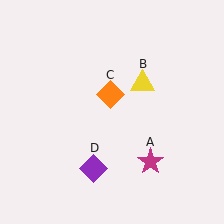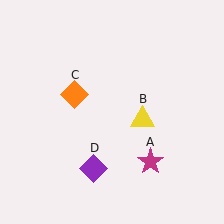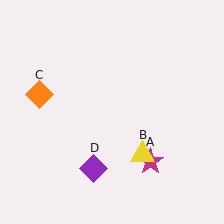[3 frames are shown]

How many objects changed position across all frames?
2 objects changed position: yellow triangle (object B), orange diamond (object C).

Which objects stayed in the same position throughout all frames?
Magenta star (object A) and purple diamond (object D) remained stationary.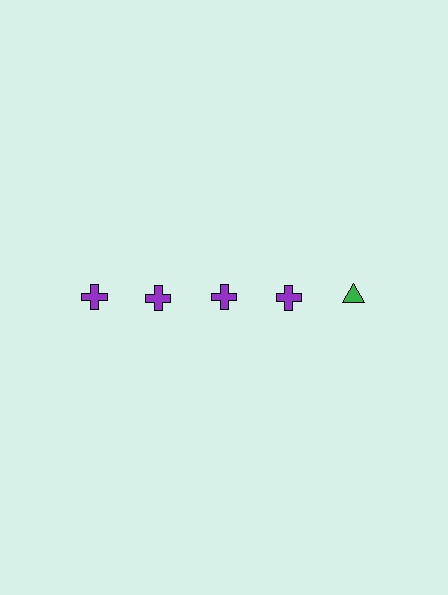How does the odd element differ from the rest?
It differs in both color (green instead of purple) and shape (triangle instead of cross).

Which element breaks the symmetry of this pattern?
The green triangle in the top row, rightmost column breaks the symmetry. All other shapes are purple crosses.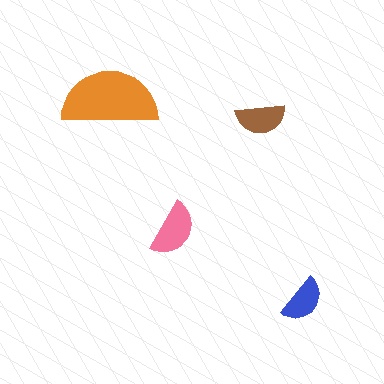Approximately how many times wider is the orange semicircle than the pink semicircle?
About 1.5 times wider.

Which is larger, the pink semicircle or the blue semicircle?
The pink one.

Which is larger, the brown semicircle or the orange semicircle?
The orange one.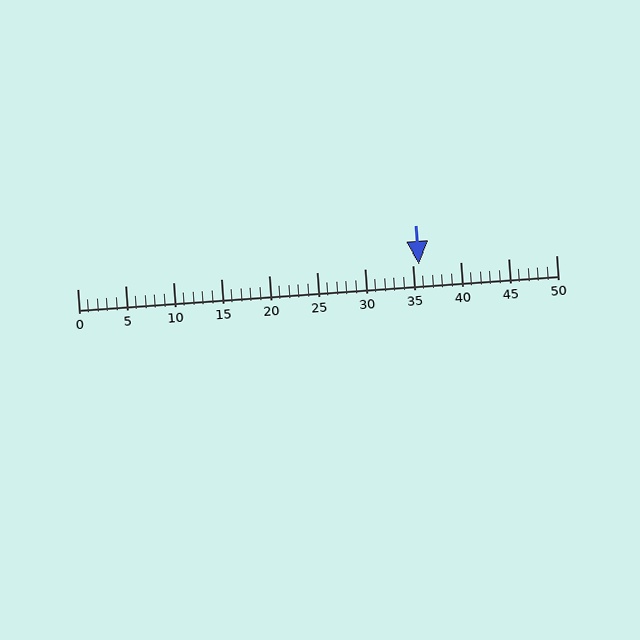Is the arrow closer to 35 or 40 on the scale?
The arrow is closer to 35.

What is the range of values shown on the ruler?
The ruler shows values from 0 to 50.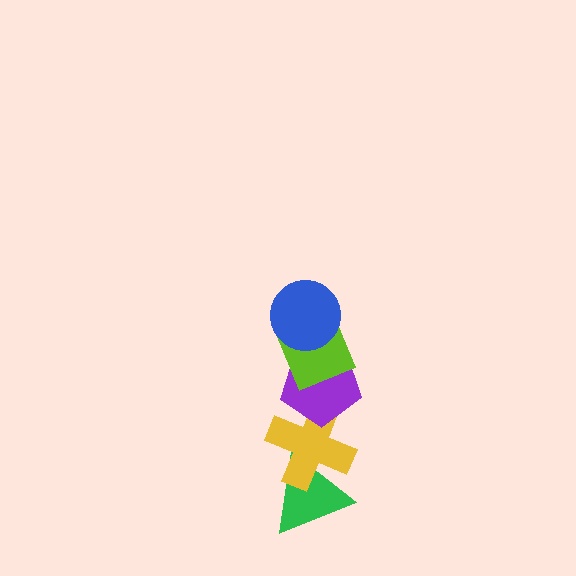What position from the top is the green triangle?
The green triangle is 5th from the top.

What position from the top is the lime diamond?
The lime diamond is 2nd from the top.